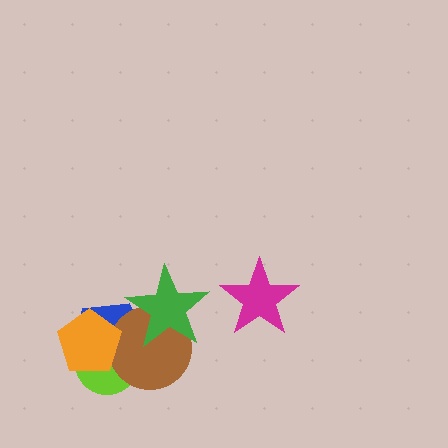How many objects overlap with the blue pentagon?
4 objects overlap with the blue pentagon.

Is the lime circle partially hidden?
Yes, it is partially covered by another shape.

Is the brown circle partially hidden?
Yes, it is partially covered by another shape.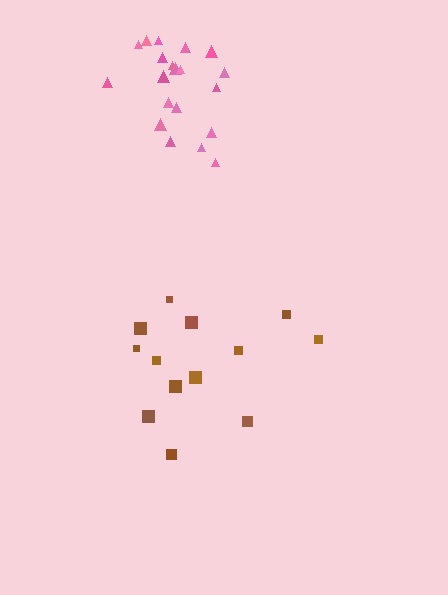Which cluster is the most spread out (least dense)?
Brown.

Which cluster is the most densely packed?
Pink.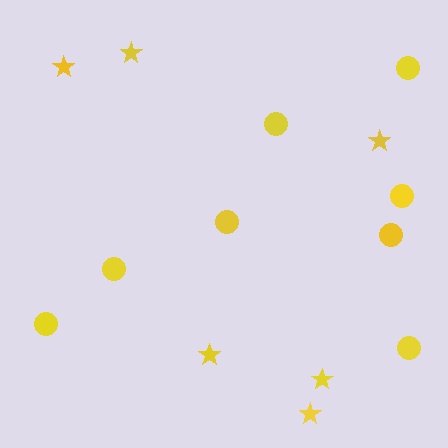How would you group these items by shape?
There are 2 groups: one group of stars (6) and one group of circles (8).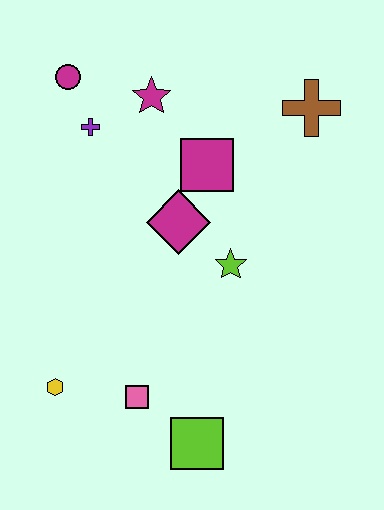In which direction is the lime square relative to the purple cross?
The lime square is below the purple cross.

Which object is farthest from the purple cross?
The lime square is farthest from the purple cross.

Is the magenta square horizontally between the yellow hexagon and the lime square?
No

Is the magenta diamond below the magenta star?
Yes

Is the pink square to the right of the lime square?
No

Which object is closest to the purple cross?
The magenta circle is closest to the purple cross.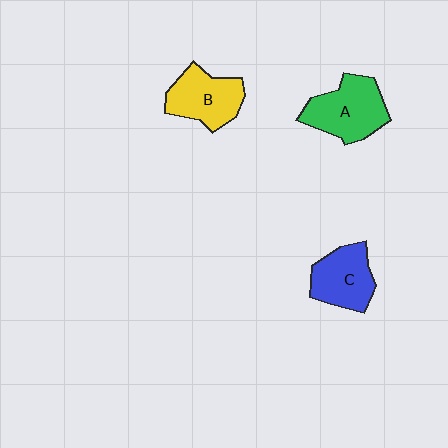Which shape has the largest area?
Shape A (green).